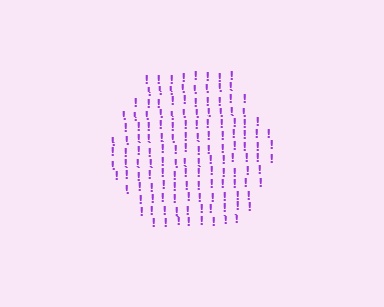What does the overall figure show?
The overall figure shows a hexagon.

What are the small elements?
The small elements are exclamation marks.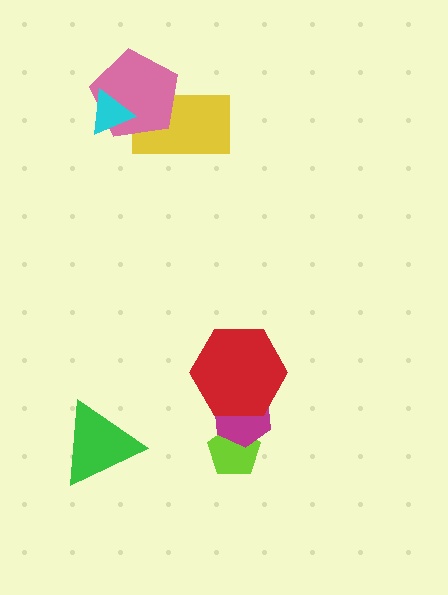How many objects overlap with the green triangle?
0 objects overlap with the green triangle.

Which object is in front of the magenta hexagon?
The red hexagon is in front of the magenta hexagon.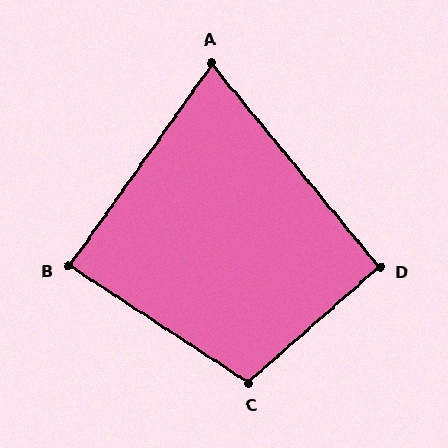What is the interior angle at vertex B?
Approximately 88 degrees (approximately right).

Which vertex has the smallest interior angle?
A, at approximately 75 degrees.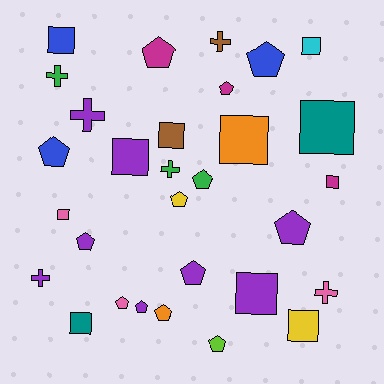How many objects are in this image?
There are 30 objects.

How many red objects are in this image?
There are no red objects.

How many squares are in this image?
There are 11 squares.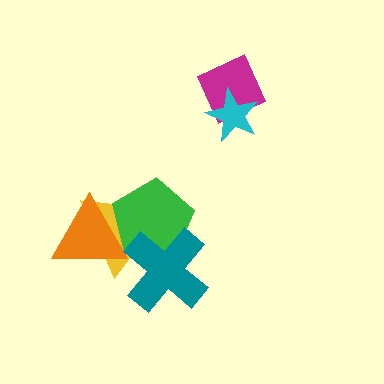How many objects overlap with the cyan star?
1 object overlaps with the cyan star.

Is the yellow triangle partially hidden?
Yes, it is partially covered by another shape.